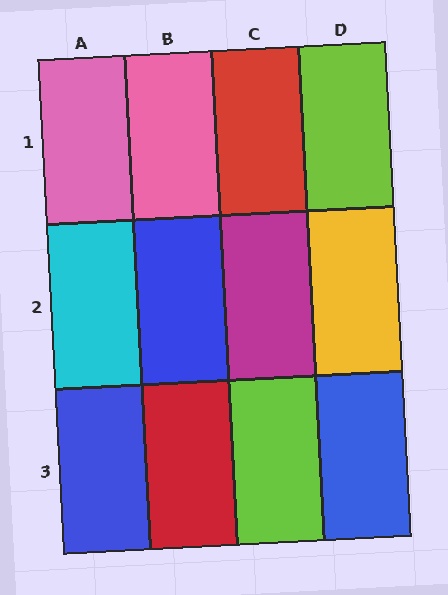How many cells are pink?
2 cells are pink.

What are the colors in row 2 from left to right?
Cyan, blue, magenta, yellow.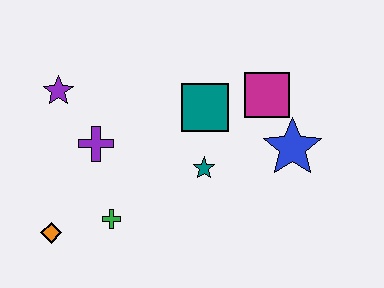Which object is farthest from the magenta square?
The orange diamond is farthest from the magenta square.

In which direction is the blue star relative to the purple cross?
The blue star is to the right of the purple cross.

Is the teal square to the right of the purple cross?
Yes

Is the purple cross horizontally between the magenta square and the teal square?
No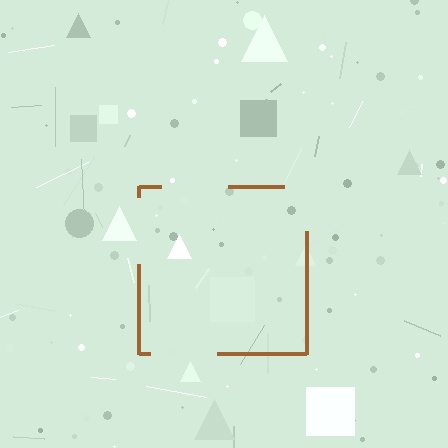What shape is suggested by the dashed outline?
The dashed outline suggests a square.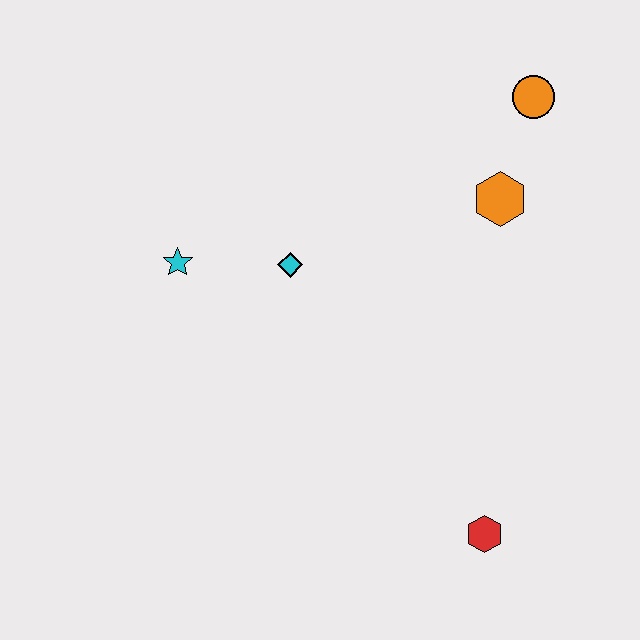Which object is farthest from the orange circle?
The red hexagon is farthest from the orange circle.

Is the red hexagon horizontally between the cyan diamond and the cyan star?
No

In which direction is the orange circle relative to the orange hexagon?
The orange circle is above the orange hexagon.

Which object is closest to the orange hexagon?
The orange circle is closest to the orange hexagon.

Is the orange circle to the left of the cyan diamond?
No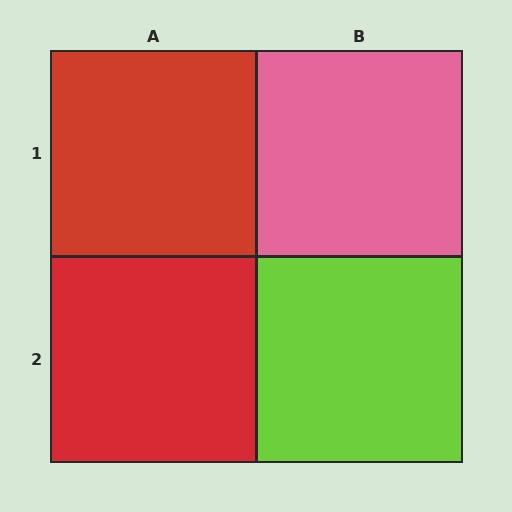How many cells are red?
2 cells are red.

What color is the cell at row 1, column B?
Pink.